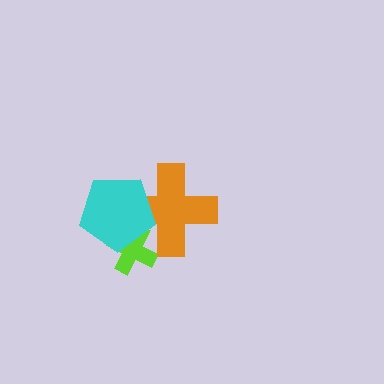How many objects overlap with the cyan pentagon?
2 objects overlap with the cyan pentagon.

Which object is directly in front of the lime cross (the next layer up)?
The orange cross is directly in front of the lime cross.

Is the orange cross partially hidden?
Yes, it is partially covered by another shape.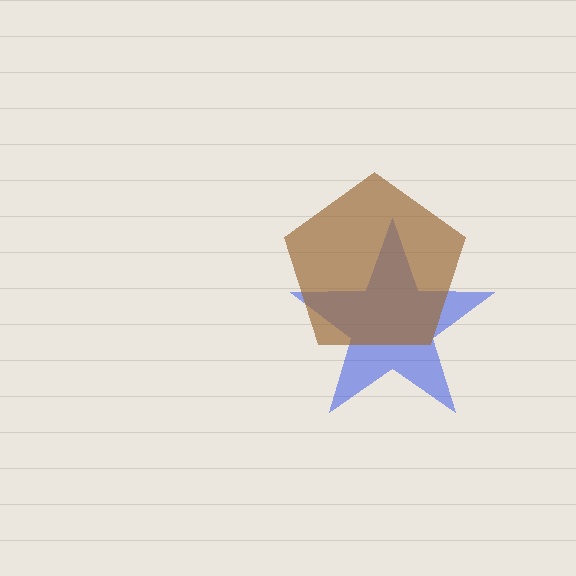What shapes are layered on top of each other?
The layered shapes are: a blue star, a brown pentagon.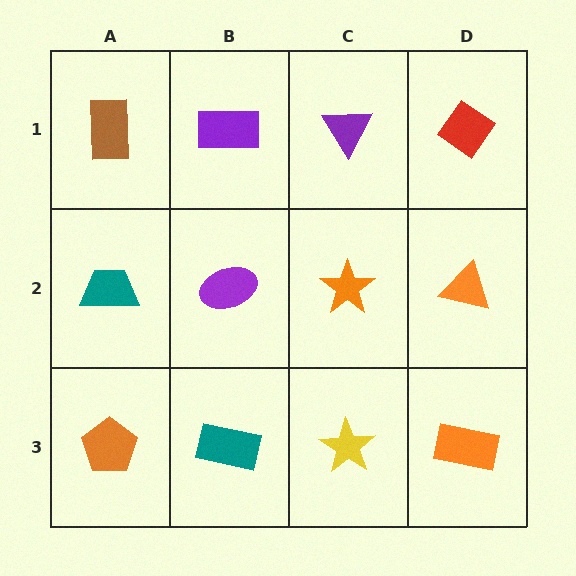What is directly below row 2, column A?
An orange pentagon.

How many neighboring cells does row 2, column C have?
4.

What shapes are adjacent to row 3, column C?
An orange star (row 2, column C), a teal rectangle (row 3, column B), an orange rectangle (row 3, column D).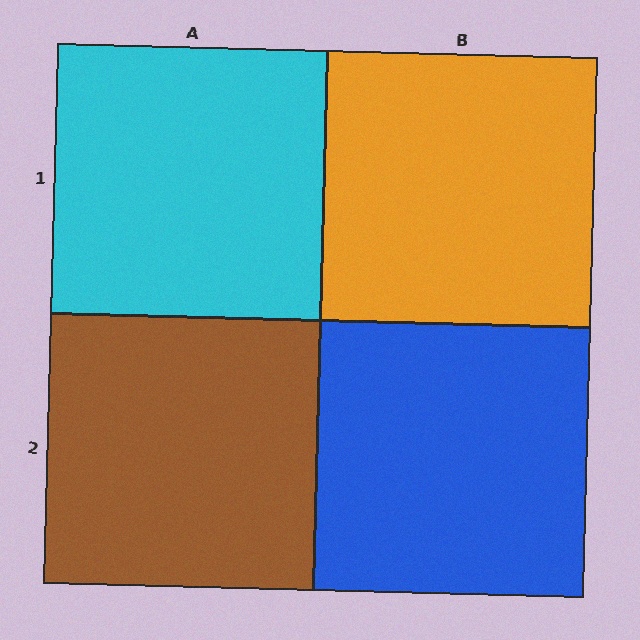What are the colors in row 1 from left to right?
Cyan, orange.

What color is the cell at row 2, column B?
Blue.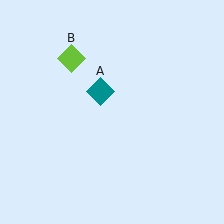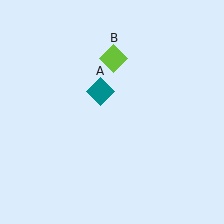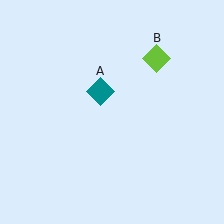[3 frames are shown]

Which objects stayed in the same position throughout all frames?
Teal diamond (object A) remained stationary.